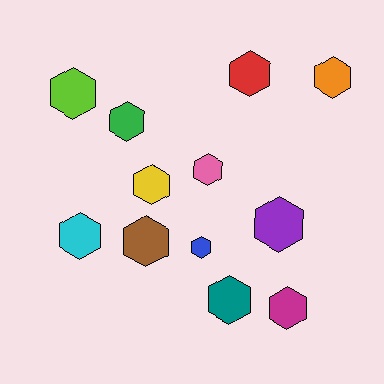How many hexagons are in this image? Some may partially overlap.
There are 12 hexagons.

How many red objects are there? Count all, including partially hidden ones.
There is 1 red object.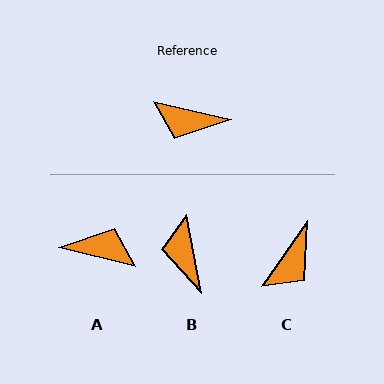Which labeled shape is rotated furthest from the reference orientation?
A, about 180 degrees away.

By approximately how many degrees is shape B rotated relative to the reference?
Approximately 66 degrees clockwise.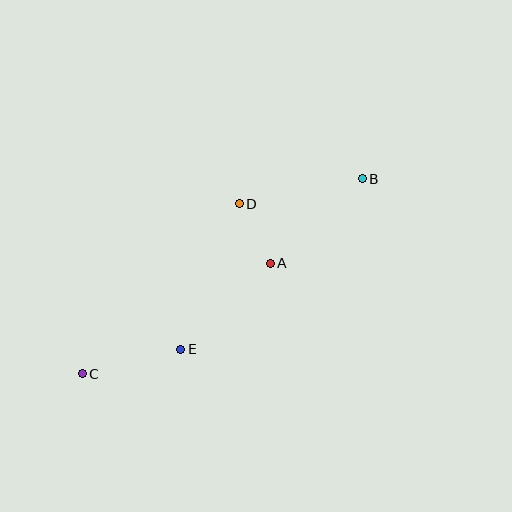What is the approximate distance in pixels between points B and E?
The distance between B and E is approximately 249 pixels.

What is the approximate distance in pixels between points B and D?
The distance between B and D is approximately 126 pixels.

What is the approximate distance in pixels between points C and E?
The distance between C and E is approximately 101 pixels.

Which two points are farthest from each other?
Points B and C are farthest from each other.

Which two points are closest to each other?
Points A and D are closest to each other.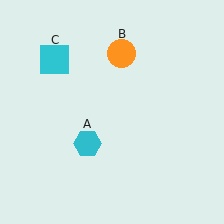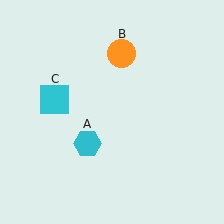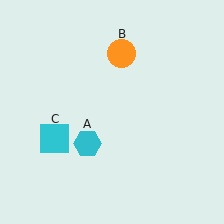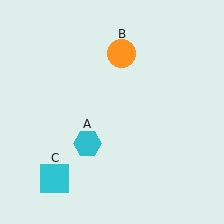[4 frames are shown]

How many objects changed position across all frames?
1 object changed position: cyan square (object C).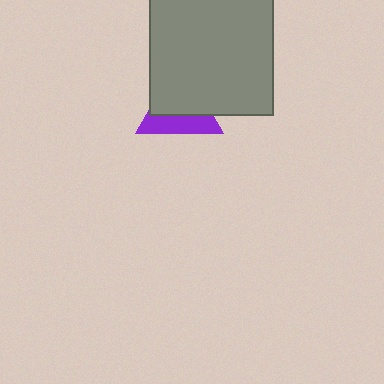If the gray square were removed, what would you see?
You would see the complete purple triangle.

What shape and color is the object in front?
The object in front is a gray square.